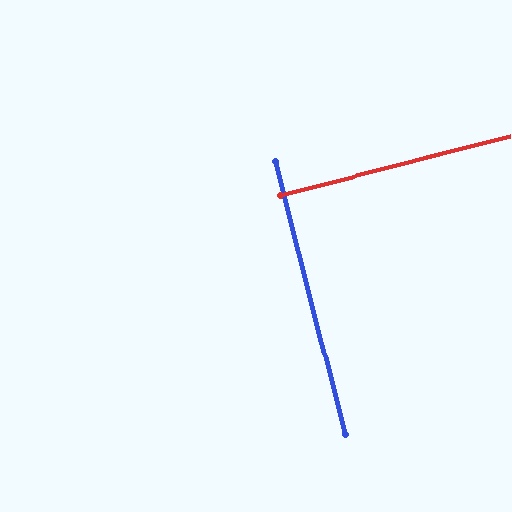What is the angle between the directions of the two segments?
Approximately 90 degrees.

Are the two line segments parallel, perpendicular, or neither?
Perpendicular — they meet at approximately 90°.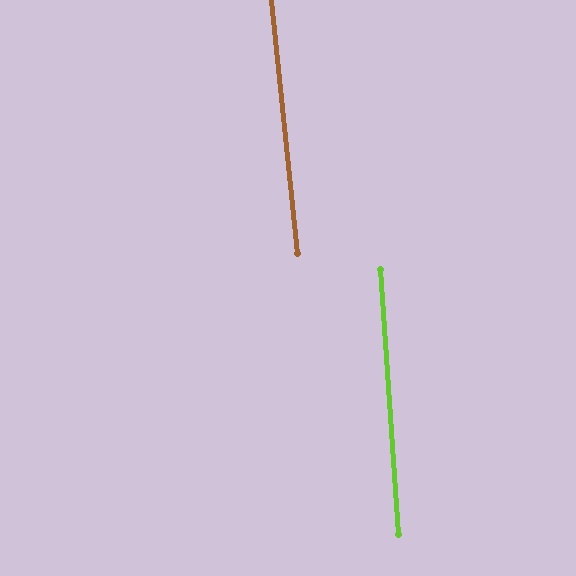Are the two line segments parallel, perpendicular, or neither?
Parallel — their directions differ by only 1.8°.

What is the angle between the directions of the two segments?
Approximately 2 degrees.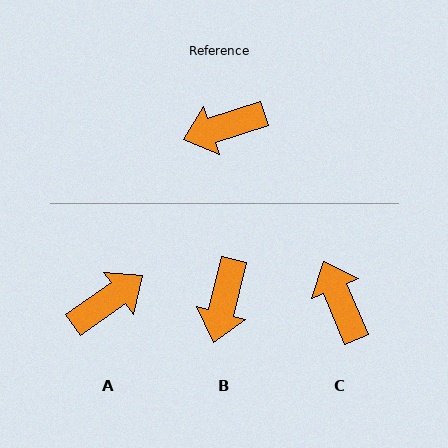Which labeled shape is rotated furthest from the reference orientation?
A, about 163 degrees away.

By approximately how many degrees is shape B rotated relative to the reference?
Approximately 58 degrees counter-clockwise.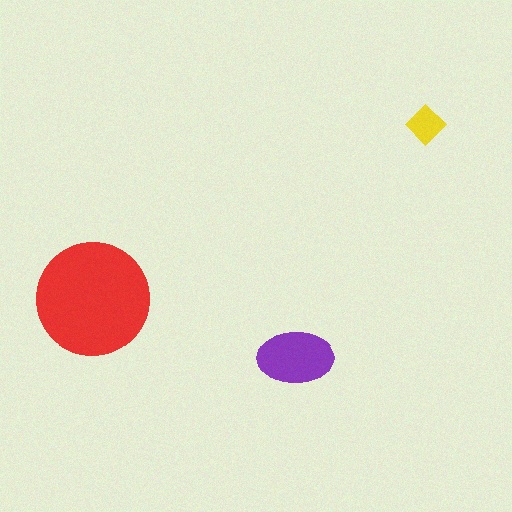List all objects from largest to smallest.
The red circle, the purple ellipse, the yellow diamond.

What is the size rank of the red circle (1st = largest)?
1st.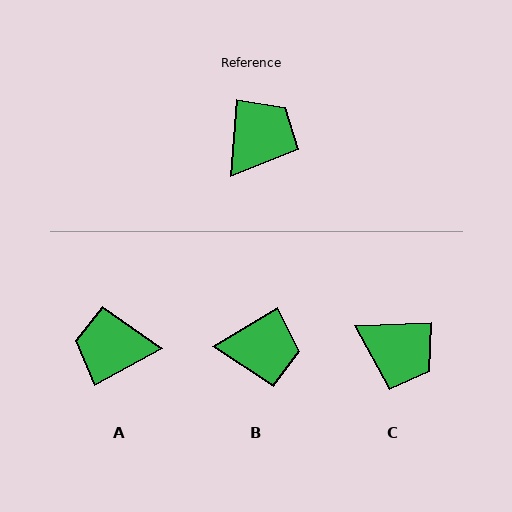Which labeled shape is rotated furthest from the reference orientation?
A, about 123 degrees away.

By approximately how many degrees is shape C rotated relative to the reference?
Approximately 83 degrees clockwise.